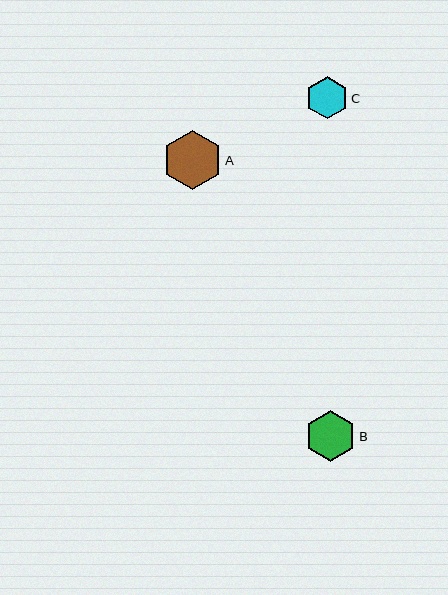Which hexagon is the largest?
Hexagon A is the largest with a size of approximately 59 pixels.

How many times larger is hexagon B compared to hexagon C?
Hexagon B is approximately 1.2 times the size of hexagon C.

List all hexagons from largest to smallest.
From largest to smallest: A, B, C.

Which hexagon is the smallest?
Hexagon C is the smallest with a size of approximately 42 pixels.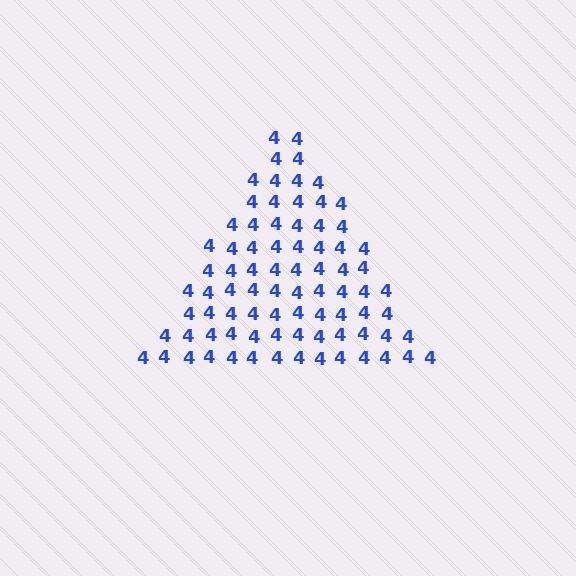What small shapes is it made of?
It is made of small digit 4's.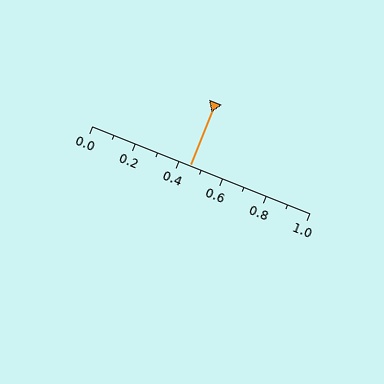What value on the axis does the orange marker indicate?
The marker indicates approximately 0.45.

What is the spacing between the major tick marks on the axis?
The major ticks are spaced 0.2 apart.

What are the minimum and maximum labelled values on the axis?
The axis runs from 0.0 to 1.0.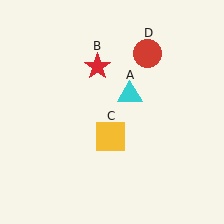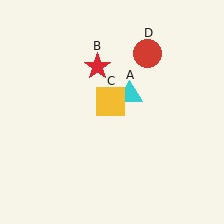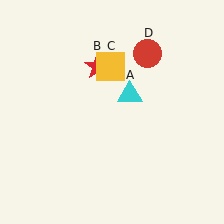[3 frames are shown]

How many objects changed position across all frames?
1 object changed position: yellow square (object C).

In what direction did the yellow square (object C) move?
The yellow square (object C) moved up.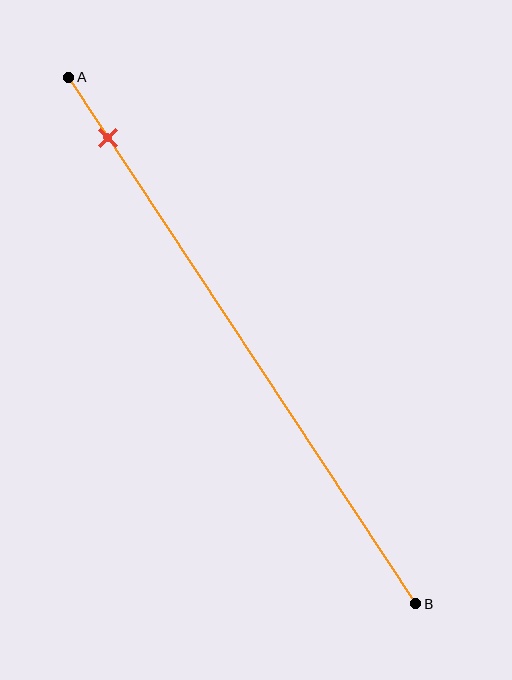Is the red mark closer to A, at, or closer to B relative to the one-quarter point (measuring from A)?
The red mark is closer to point A than the one-quarter point of segment AB.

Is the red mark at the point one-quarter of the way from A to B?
No, the mark is at about 10% from A, not at the 25% one-quarter point.